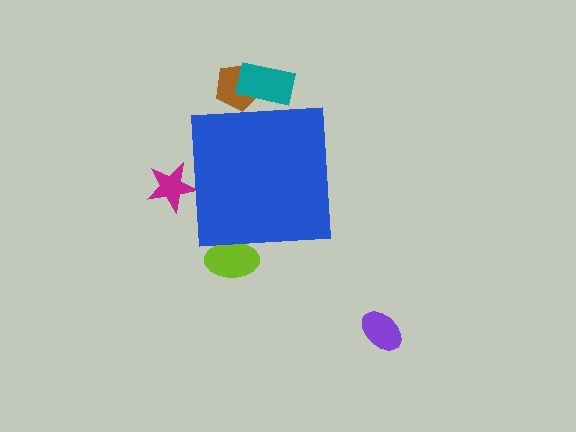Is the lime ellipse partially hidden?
Yes, the lime ellipse is partially hidden behind the blue square.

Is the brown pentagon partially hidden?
Yes, the brown pentagon is partially hidden behind the blue square.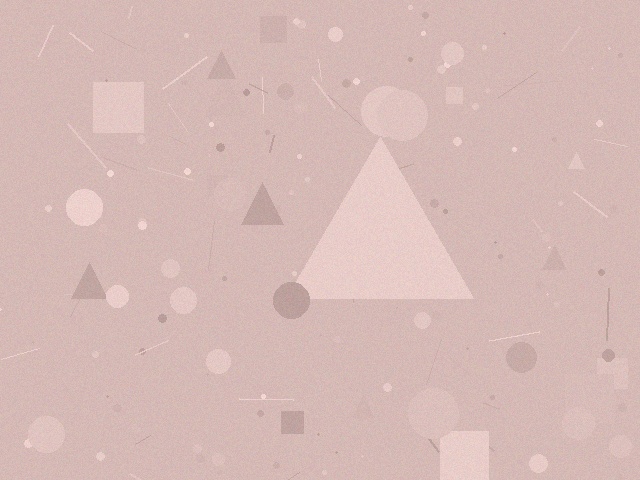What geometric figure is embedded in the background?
A triangle is embedded in the background.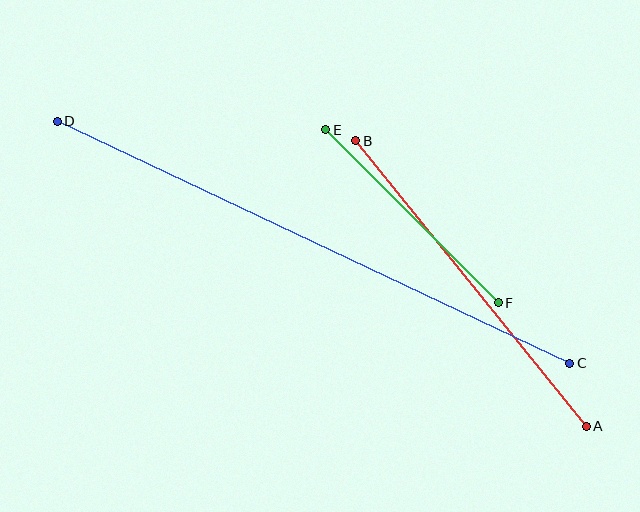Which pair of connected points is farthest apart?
Points C and D are farthest apart.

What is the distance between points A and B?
The distance is approximately 367 pixels.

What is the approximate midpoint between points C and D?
The midpoint is at approximately (314, 242) pixels.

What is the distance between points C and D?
The distance is approximately 566 pixels.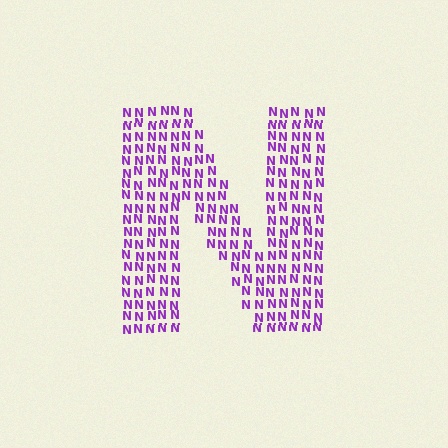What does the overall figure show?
The overall figure shows the letter N.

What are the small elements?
The small elements are letter N's.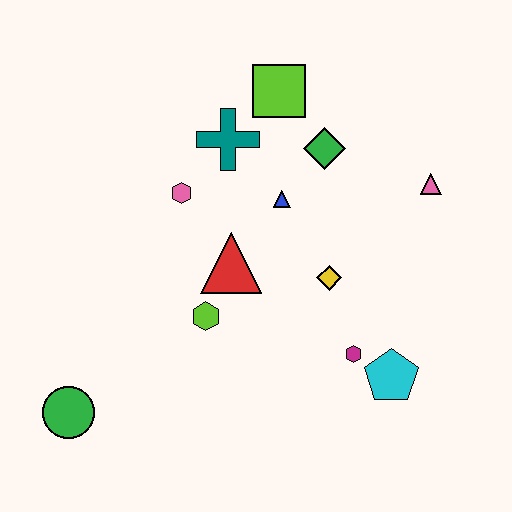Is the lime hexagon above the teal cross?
No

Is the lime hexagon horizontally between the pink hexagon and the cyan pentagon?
Yes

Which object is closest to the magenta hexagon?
The cyan pentagon is closest to the magenta hexagon.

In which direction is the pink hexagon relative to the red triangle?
The pink hexagon is above the red triangle.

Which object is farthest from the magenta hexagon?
The green circle is farthest from the magenta hexagon.